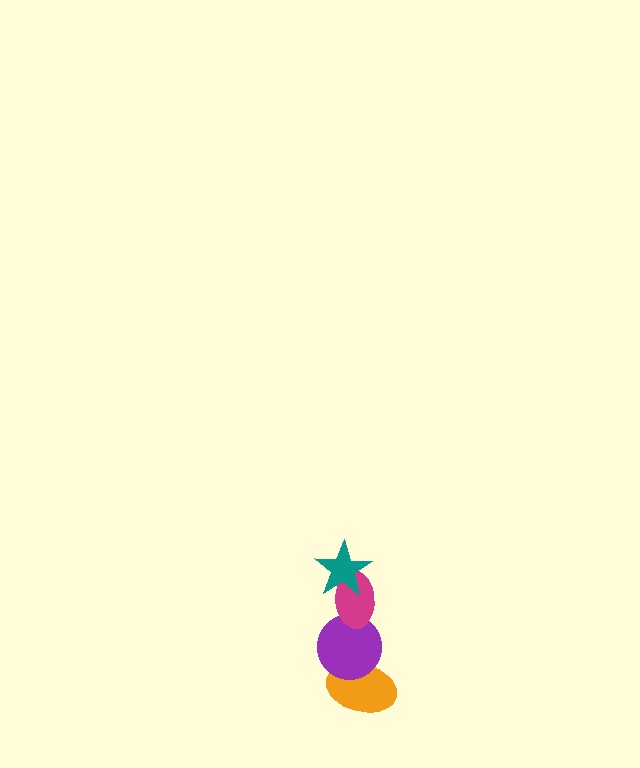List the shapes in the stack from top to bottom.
From top to bottom: the teal star, the magenta ellipse, the purple circle, the orange ellipse.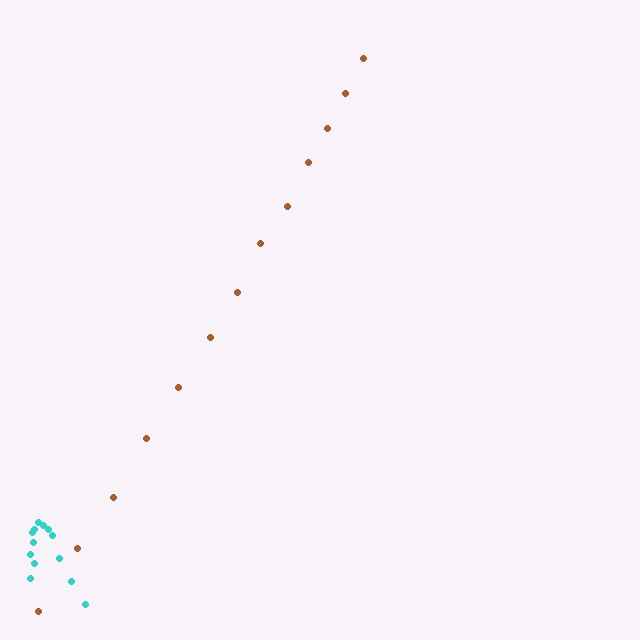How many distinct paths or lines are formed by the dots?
There are 2 distinct paths.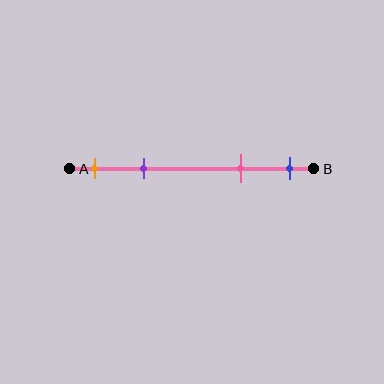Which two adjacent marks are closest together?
The orange and purple marks are the closest adjacent pair.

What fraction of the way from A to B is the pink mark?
The pink mark is approximately 70% (0.7) of the way from A to B.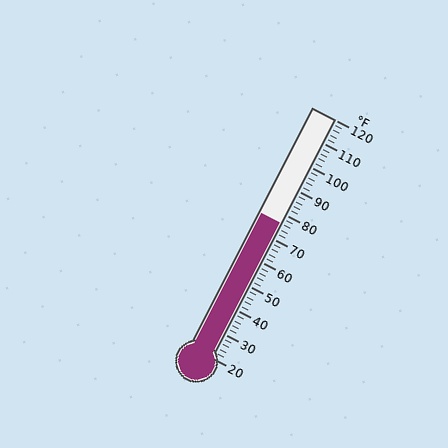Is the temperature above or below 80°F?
The temperature is below 80°F.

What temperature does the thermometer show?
The thermometer shows approximately 76°F.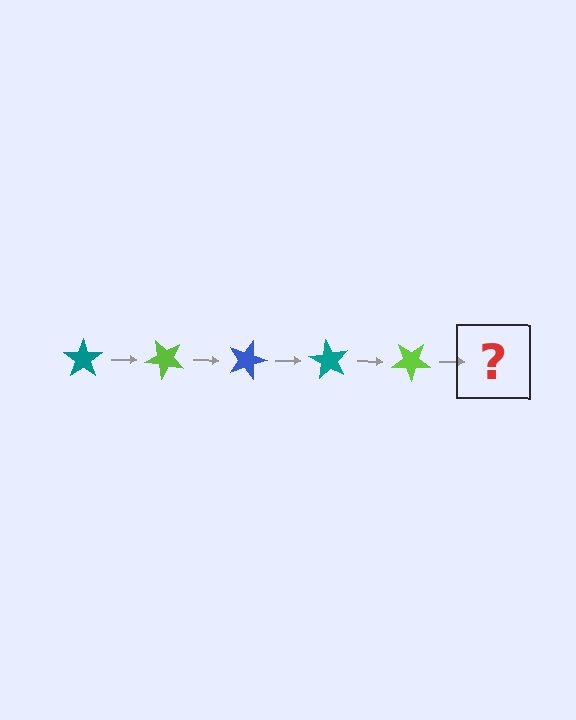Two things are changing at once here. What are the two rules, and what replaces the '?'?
The two rules are that it rotates 45 degrees each step and the color cycles through teal, lime, and blue. The '?' should be a blue star, rotated 225 degrees from the start.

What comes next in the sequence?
The next element should be a blue star, rotated 225 degrees from the start.